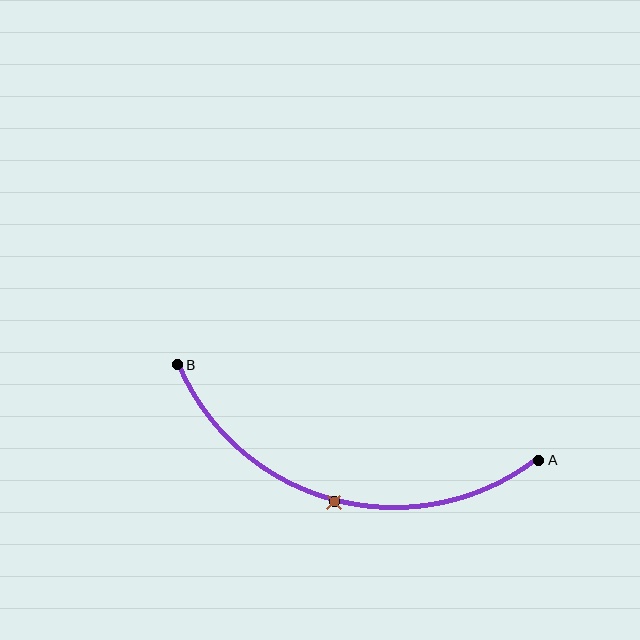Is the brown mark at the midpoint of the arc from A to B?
Yes. The brown mark lies on the arc at equal arc-length from both A and B — it is the arc midpoint.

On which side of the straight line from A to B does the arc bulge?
The arc bulges below the straight line connecting A and B.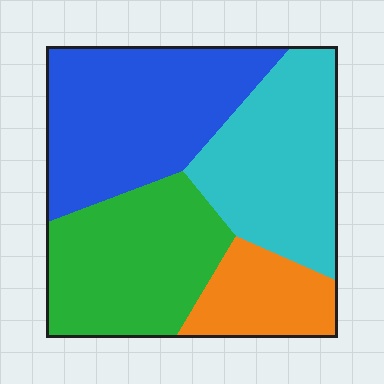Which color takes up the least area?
Orange, at roughly 15%.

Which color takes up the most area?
Blue, at roughly 30%.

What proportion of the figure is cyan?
Cyan covers about 25% of the figure.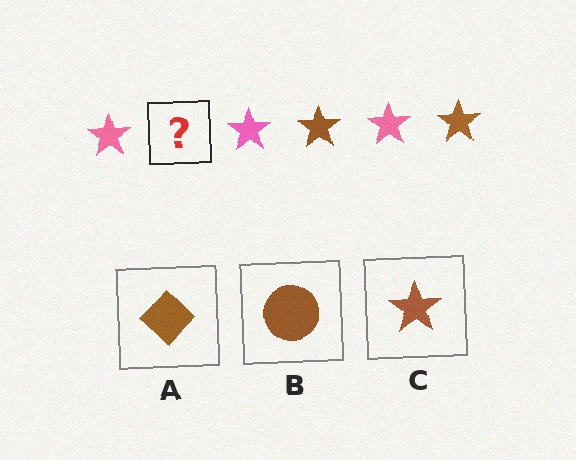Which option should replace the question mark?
Option C.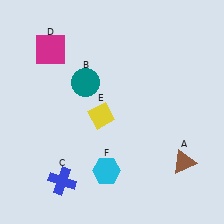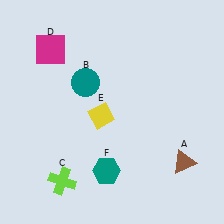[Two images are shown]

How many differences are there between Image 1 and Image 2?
There are 2 differences between the two images.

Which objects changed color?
C changed from blue to lime. F changed from cyan to teal.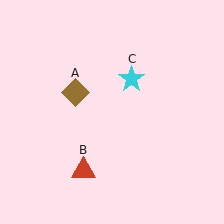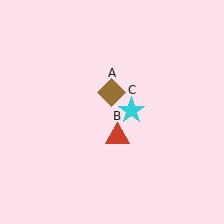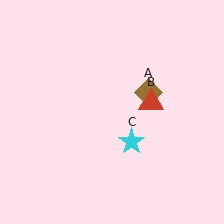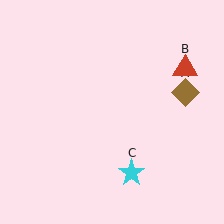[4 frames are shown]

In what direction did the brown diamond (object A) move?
The brown diamond (object A) moved right.